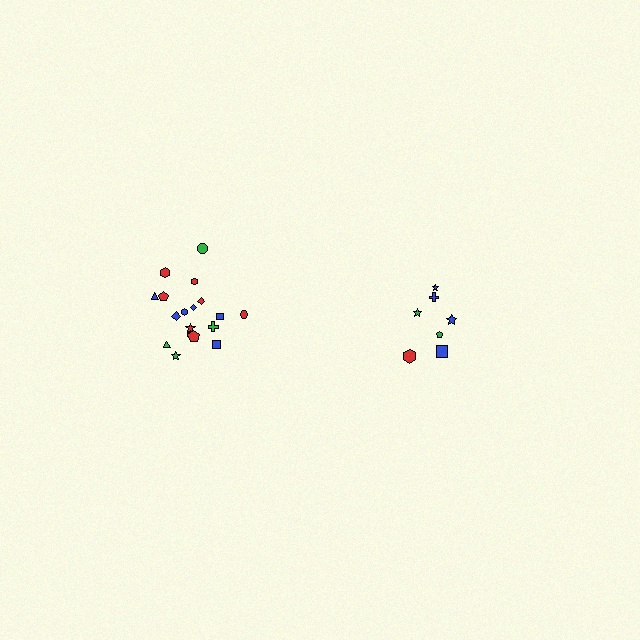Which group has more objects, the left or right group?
The left group.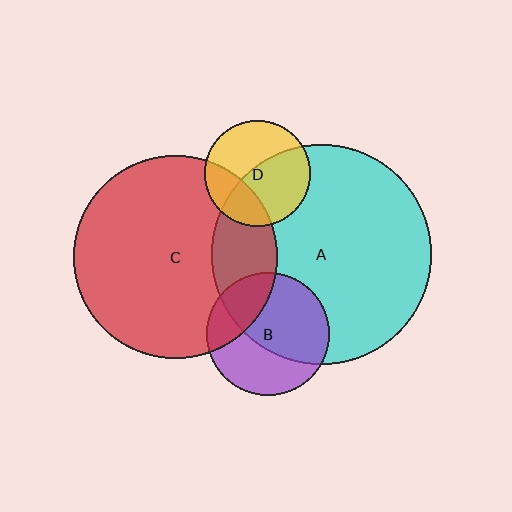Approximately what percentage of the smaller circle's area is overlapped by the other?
Approximately 60%.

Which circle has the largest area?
Circle A (cyan).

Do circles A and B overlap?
Yes.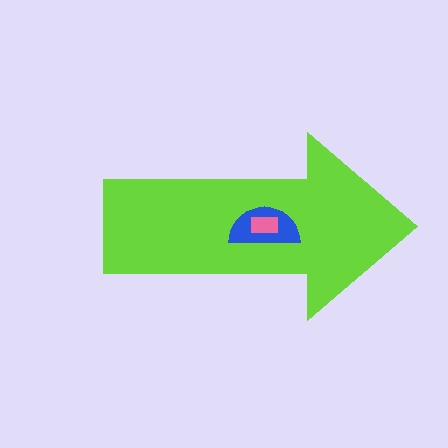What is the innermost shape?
The pink rectangle.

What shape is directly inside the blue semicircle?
The pink rectangle.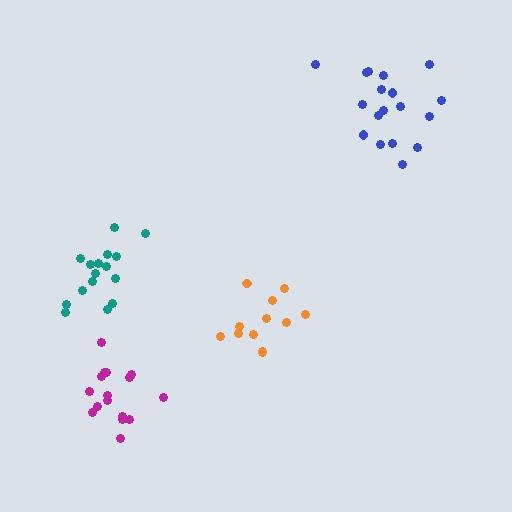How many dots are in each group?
Group 1: 16 dots, Group 2: 18 dots, Group 3: 12 dots, Group 4: 16 dots (62 total).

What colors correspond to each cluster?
The clusters are colored: magenta, blue, orange, teal.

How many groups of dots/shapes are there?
There are 4 groups.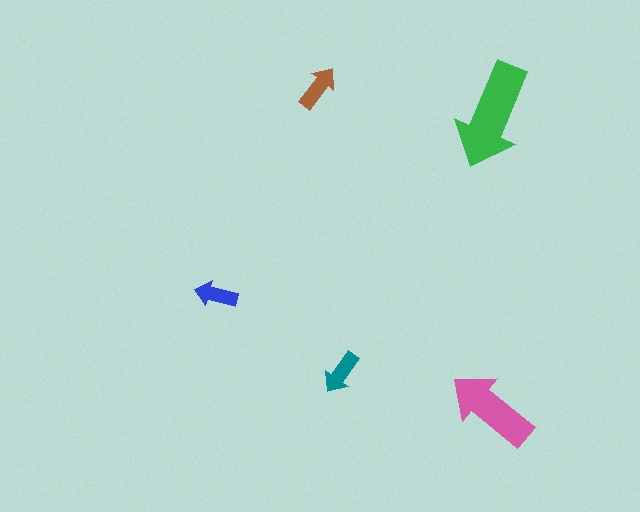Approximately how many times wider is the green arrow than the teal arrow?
About 2.5 times wider.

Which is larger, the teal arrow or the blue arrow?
The teal one.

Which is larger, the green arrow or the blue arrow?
The green one.